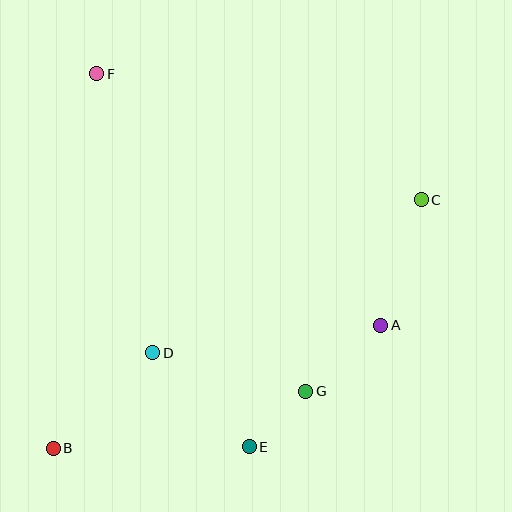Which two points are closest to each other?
Points E and G are closest to each other.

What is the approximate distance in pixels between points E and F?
The distance between E and F is approximately 403 pixels.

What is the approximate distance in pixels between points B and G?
The distance between B and G is approximately 259 pixels.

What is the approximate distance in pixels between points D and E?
The distance between D and E is approximately 134 pixels.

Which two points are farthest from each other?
Points B and C are farthest from each other.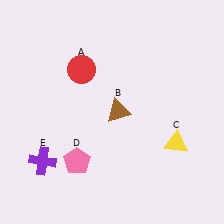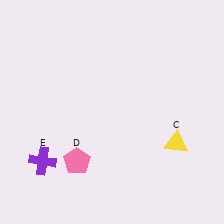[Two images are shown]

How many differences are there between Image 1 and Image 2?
There are 2 differences between the two images.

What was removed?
The red circle (A), the brown triangle (B) were removed in Image 2.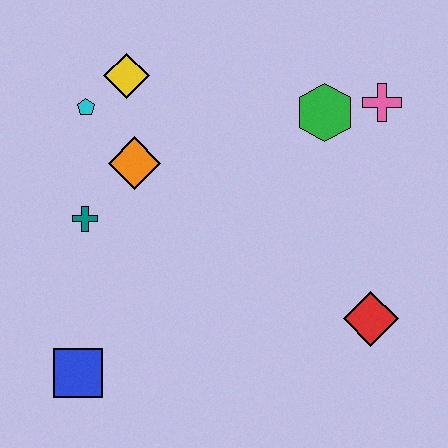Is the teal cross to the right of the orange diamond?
No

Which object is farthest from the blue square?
The pink cross is farthest from the blue square.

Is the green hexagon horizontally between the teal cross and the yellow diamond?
No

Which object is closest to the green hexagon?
The pink cross is closest to the green hexagon.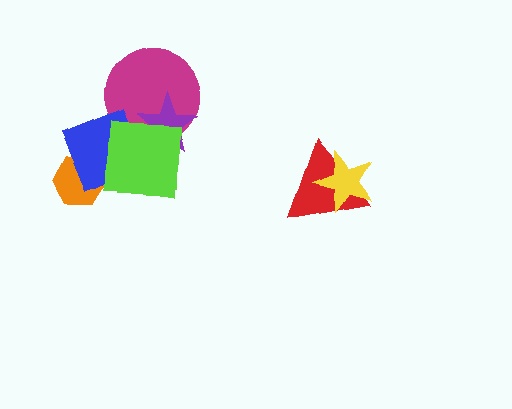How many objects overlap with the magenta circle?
3 objects overlap with the magenta circle.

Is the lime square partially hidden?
No, no other shape covers it.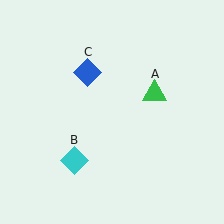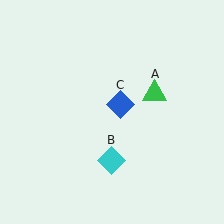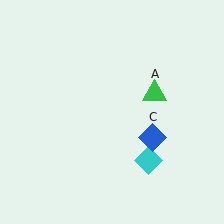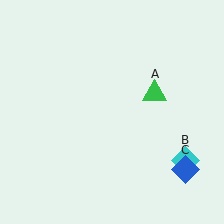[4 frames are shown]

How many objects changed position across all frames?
2 objects changed position: cyan diamond (object B), blue diamond (object C).